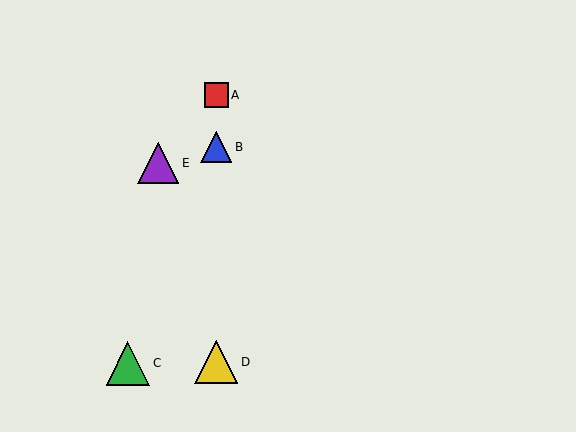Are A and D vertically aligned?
Yes, both are at x≈216.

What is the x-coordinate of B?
Object B is at x≈216.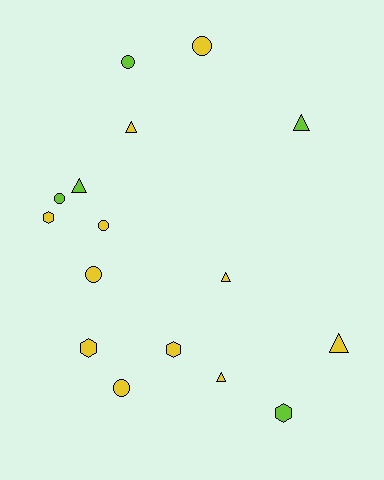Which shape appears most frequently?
Triangle, with 6 objects.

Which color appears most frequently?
Yellow, with 11 objects.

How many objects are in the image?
There are 16 objects.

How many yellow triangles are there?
There are 4 yellow triangles.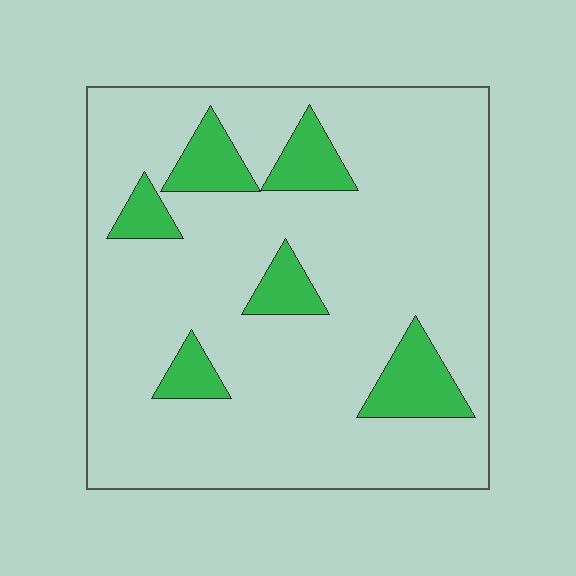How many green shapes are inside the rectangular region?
6.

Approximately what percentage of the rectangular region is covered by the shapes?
Approximately 15%.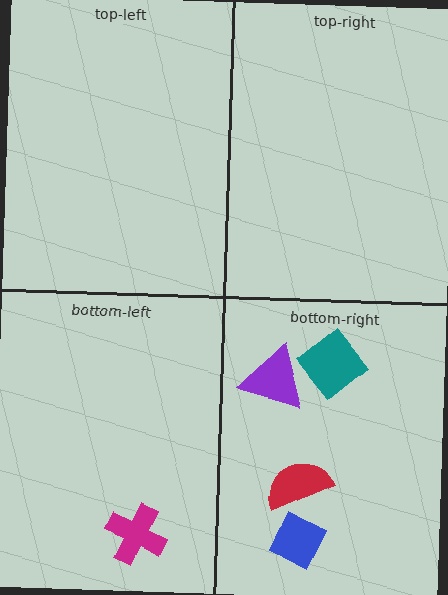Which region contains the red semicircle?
The bottom-right region.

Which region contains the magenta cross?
The bottom-left region.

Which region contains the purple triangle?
The bottom-right region.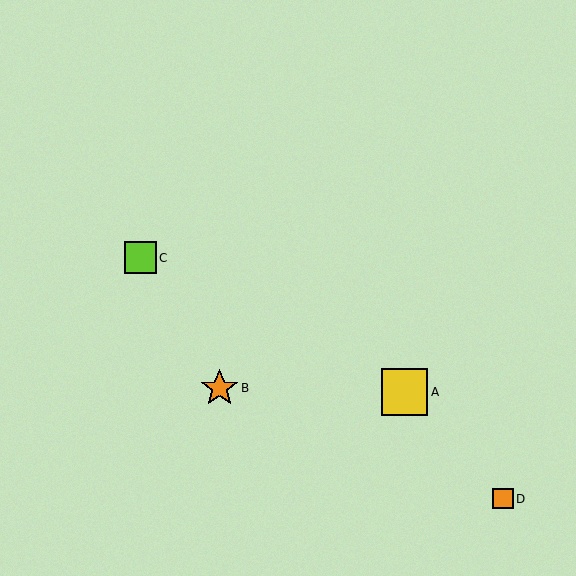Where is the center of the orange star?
The center of the orange star is at (220, 388).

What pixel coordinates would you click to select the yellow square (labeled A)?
Click at (405, 392) to select the yellow square A.